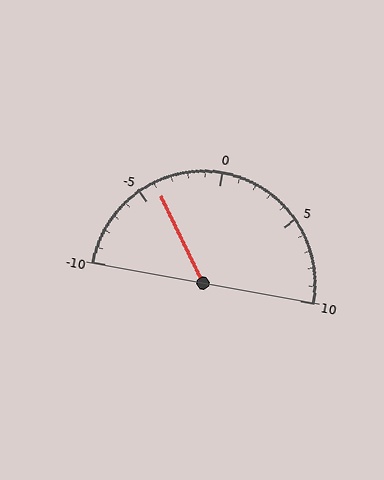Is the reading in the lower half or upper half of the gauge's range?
The reading is in the lower half of the range (-10 to 10).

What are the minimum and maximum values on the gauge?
The gauge ranges from -10 to 10.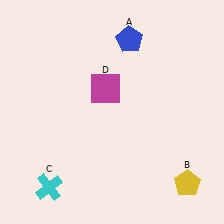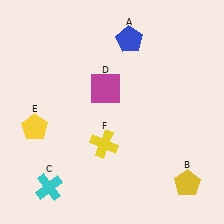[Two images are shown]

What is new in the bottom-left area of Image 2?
A yellow cross (F) was added in the bottom-left area of Image 2.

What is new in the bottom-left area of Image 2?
A yellow pentagon (E) was added in the bottom-left area of Image 2.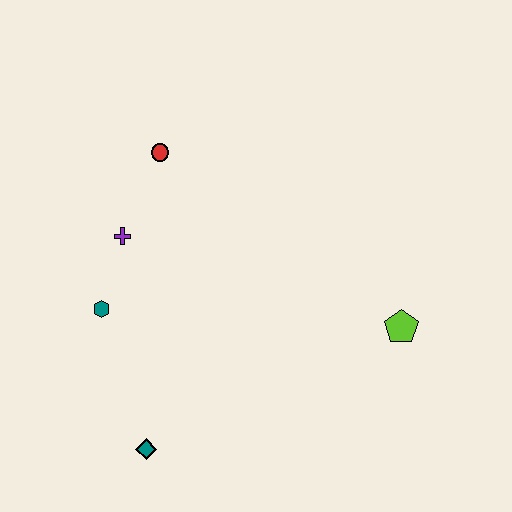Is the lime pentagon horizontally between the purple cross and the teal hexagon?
No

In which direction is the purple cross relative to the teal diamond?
The purple cross is above the teal diamond.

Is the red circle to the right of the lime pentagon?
No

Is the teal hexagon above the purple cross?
No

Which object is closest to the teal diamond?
The teal hexagon is closest to the teal diamond.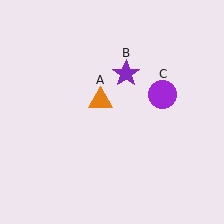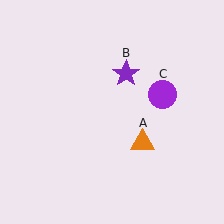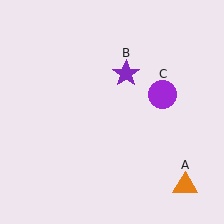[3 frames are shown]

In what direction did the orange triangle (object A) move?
The orange triangle (object A) moved down and to the right.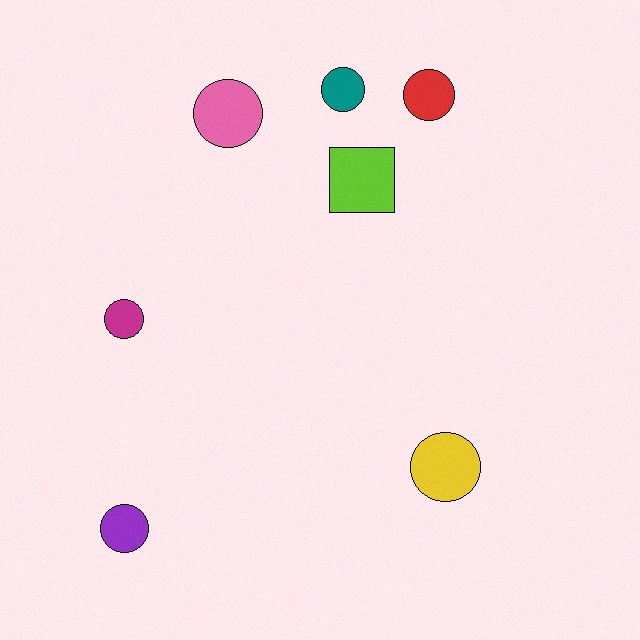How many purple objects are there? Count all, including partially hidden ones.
There is 1 purple object.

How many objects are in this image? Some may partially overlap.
There are 7 objects.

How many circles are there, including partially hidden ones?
There are 6 circles.